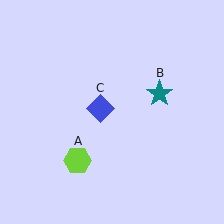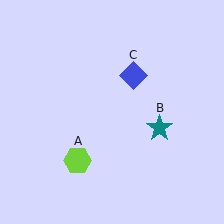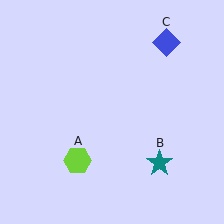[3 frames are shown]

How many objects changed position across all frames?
2 objects changed position: teal star (object B), blue diamond (object C).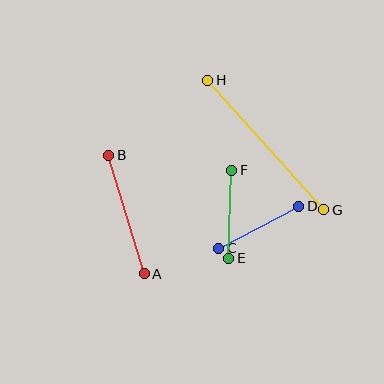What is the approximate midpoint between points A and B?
The midpoint is at approximately (127, 215) pixels.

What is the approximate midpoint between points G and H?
The midpoint is at approximately (266, 145) pixels.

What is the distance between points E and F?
The distance is approximately 88 pixels.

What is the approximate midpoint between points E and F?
The midpoint is at approximately (230, 214) pixels.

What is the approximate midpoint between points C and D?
The midpoint is at approximately (259, 227) pixels.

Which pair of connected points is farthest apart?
Points G and H are farthest apart.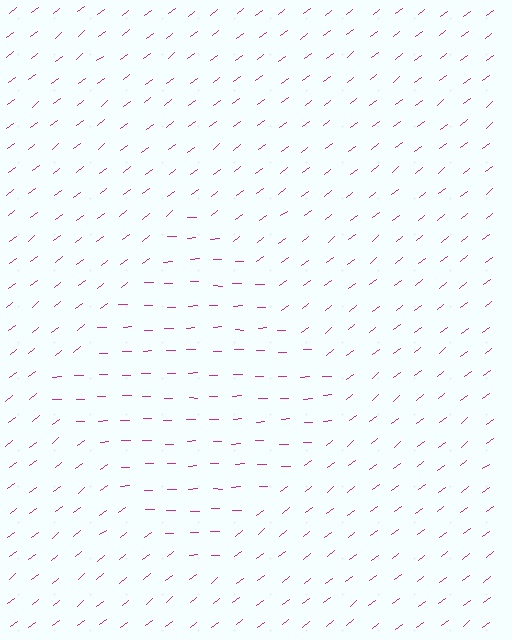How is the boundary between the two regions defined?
The boundary is defined purely by a change in line orientation (approximately 37 degrees difference). All lines are the same color and thickness.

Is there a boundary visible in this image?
Yes, there is a texture boundary formed by a change in line orientation.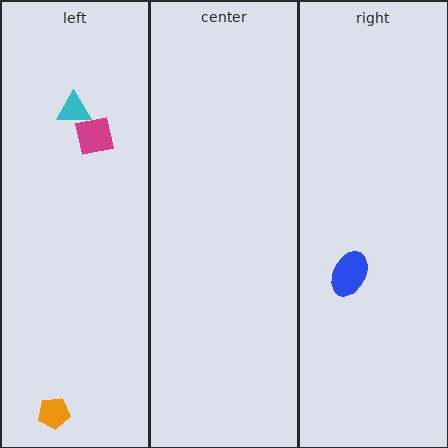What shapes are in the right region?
The blue ellipse.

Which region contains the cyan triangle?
The left region.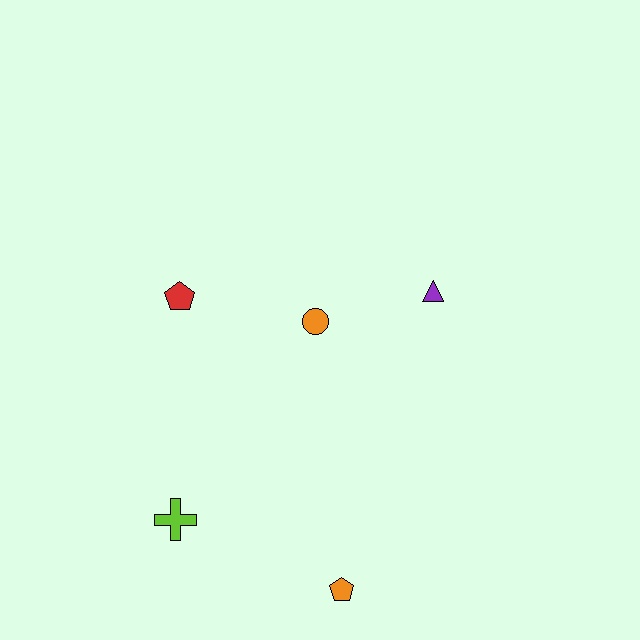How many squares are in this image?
There are no squares.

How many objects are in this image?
There are 5 objects.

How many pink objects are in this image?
There are no pink objects.